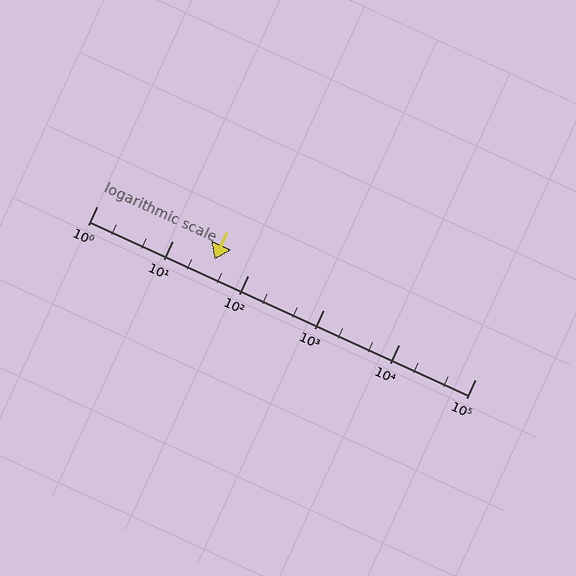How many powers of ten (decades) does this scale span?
The scale spans 5 decades, from 1 to 100000.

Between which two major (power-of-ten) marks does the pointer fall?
The pointer is between 10 and 100.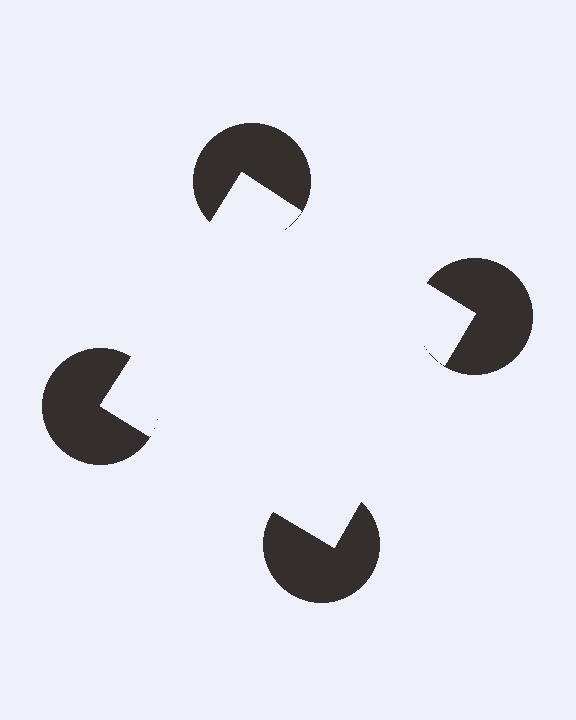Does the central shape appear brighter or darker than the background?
It typically appears slightly brighter than the background, even though no actual brightness change is drawn.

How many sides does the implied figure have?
4 sides.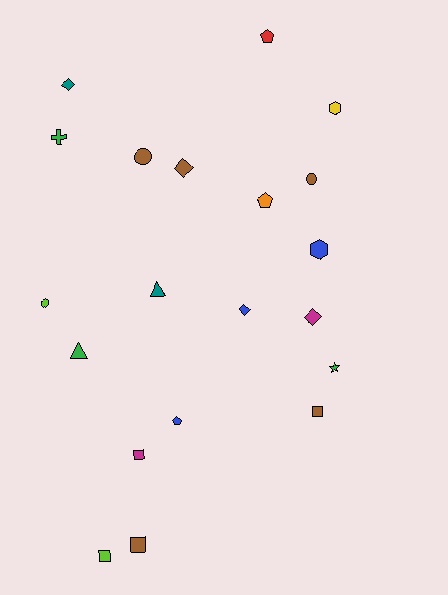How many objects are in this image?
There are 20 objects.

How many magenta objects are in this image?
There are 2 magenta objects.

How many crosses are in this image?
There is 1 cross.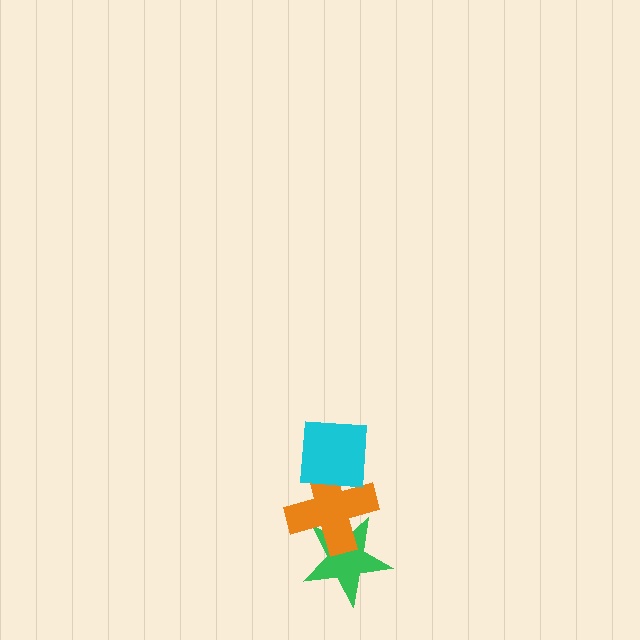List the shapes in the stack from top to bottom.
From top to bottom: the cyan square, the orange cross, the green star.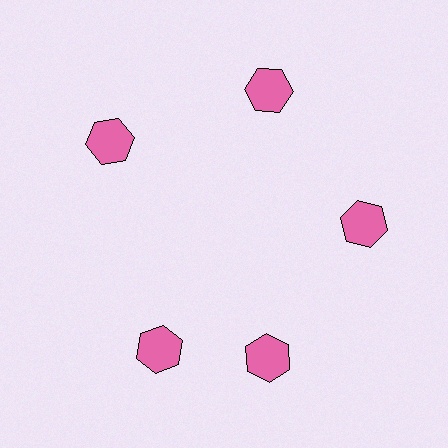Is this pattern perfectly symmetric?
No. The 5 pink hexagons are arranged in a ring, but one element near the 8 o'clock position is rotated out of alignment along the ring, breaking the 5-fold rotational symmetry.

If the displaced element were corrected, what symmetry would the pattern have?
It would have 5-fold rotational symmetry — the pattern would map onto itself every 72 degrees.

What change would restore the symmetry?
The symmetry would be restored by rotating it back into even spacing with its neighbors so that all 5 hexagons sit at equal angles and equal distance from the center.